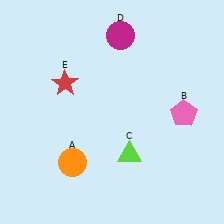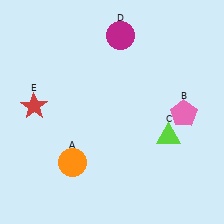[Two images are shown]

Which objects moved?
The objects that moved are: the lime triangle (C), the red star (E).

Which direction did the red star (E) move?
The red star (E) moved left.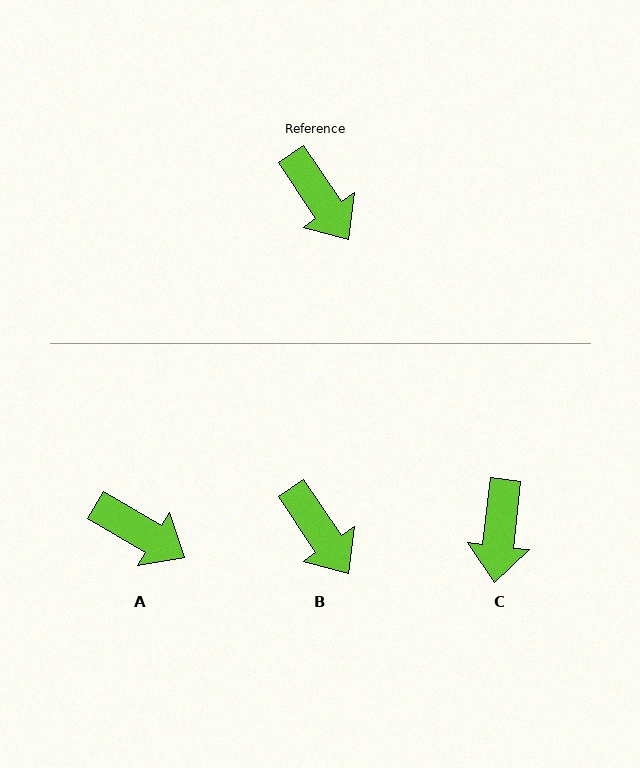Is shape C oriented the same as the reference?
No, it is off by about 40 degrees.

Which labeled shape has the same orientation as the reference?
B.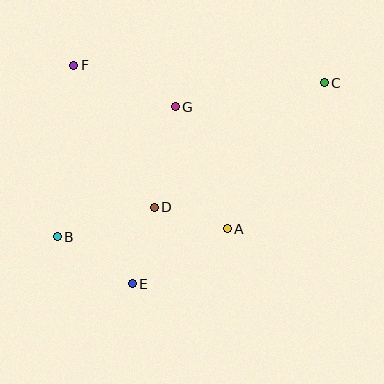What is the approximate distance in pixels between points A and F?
The distance between A and F is approximately 224 pixels.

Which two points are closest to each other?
Points A and D are closest to each other.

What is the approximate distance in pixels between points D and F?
The distance between D and F is approximately 163 pixels.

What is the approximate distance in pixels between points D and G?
The distance between D and G is approximately 103 pixels.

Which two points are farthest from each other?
Points B and C are farthest from each other.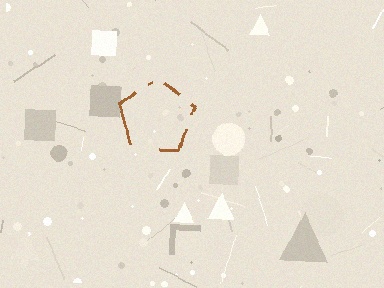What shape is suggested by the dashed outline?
The dashed outline suggests a pentagon.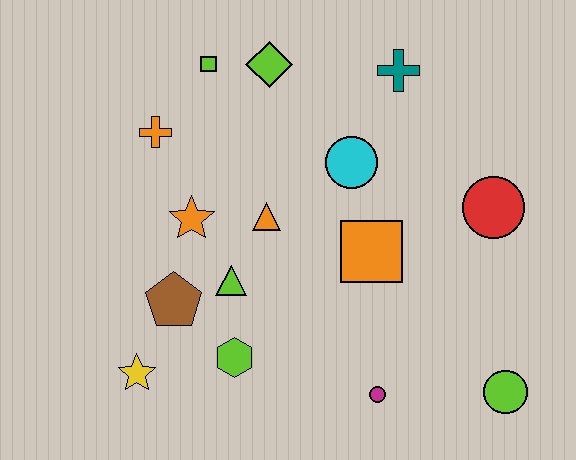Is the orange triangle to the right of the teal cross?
No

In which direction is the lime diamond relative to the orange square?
The lime diamond is above the orange square.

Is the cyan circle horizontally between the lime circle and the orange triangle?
Yes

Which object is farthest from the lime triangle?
The lime circle is farthest from the lime triangle.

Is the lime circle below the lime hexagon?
Yes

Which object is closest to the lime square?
The lime diamond is closest to the lime square.